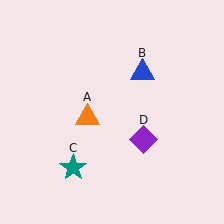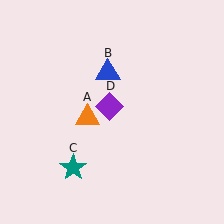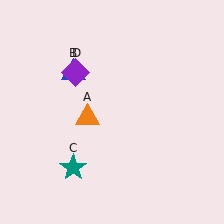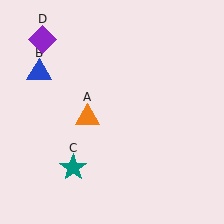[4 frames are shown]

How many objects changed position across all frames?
2 objects changed position: blue triangle (object B), purple diamond (object D).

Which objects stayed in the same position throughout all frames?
Orange triangle (object A) and teal star (object C) remained stationary.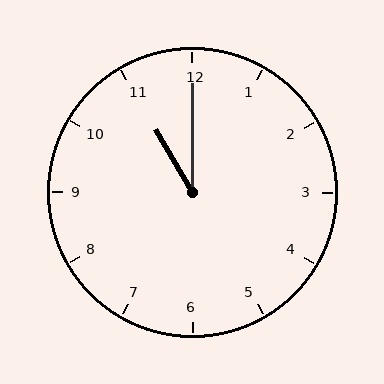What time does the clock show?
11:00.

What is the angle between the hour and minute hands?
Approximately 30 degrees.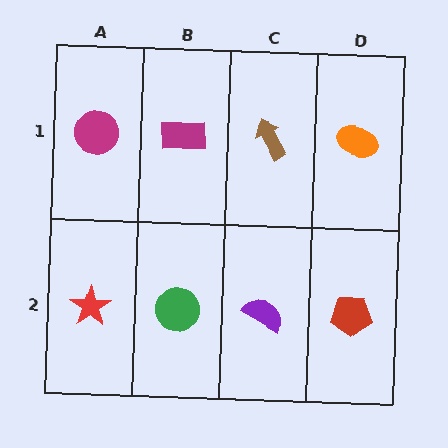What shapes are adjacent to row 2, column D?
An orange ellipse (row 1, column D), a purple semicircle (row 2, column C).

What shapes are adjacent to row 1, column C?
A purple semicircle (row 2, column C), a magenta rectangle (row 1, column B), an orange ellipse (row 1, column D).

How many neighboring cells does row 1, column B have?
3.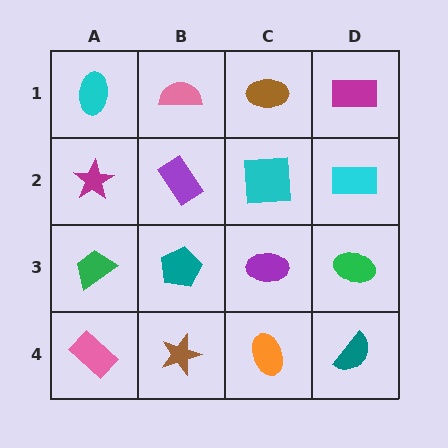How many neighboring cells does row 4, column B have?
3.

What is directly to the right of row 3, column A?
A teal pentagon.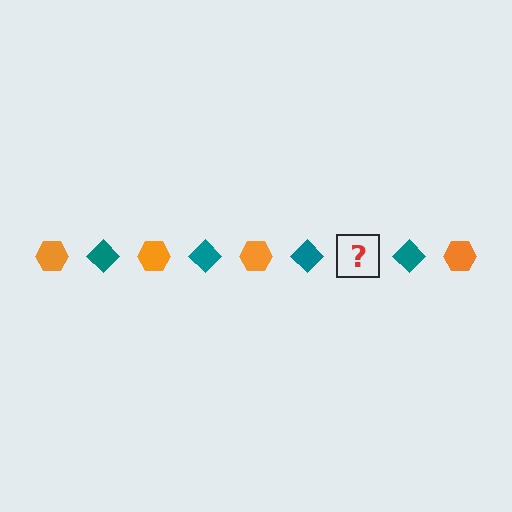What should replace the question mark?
The question mark should be replaced with an orange hexagon.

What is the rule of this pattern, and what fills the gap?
The rule is that the pattern alternates between orange hexagon and teal diamond. The gap should be filled with an orange hexagon.